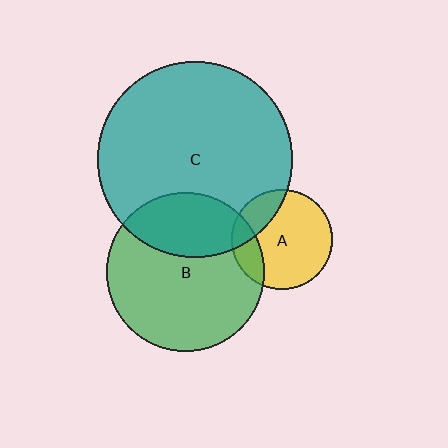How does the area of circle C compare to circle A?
Approximately 3.8 times.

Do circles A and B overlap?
Yes.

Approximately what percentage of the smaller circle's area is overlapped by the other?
Approximately 20%.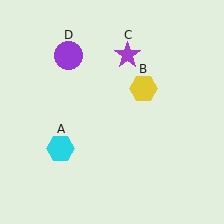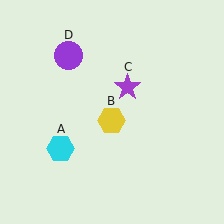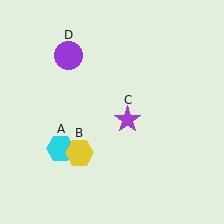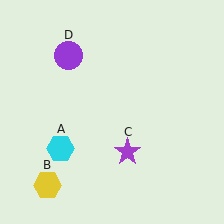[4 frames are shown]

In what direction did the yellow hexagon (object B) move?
The yellow hexagon (object B) moved down and to the left.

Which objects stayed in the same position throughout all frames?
Cyan hexagon (object A) and purple circle (object D) remained stationary.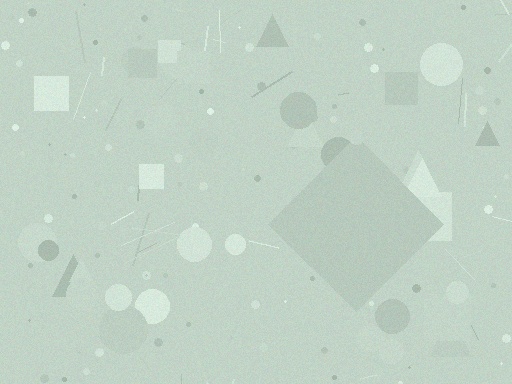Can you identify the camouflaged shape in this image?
The camouflaged shape is a diamond.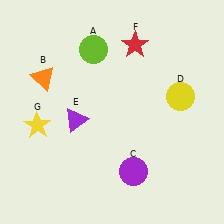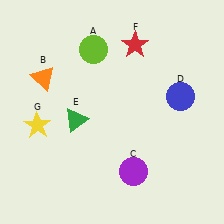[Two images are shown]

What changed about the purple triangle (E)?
In Image 1, E is purple. In Image 2, it changed to green.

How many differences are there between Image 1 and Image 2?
There are 2 differences between the two images.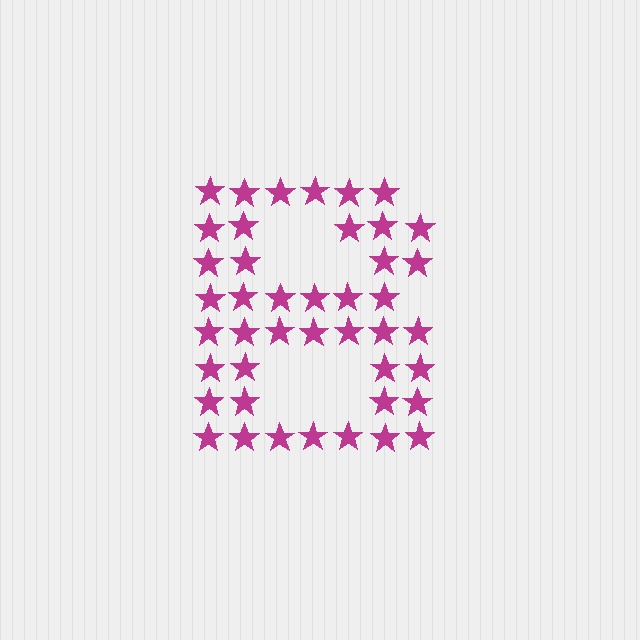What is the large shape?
The large shape is the letter B.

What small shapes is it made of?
It is made of small stars.